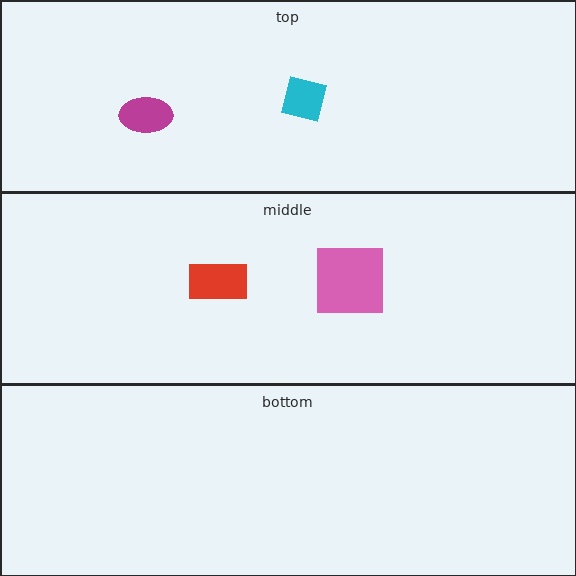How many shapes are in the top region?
2.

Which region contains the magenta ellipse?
The top region.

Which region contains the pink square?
The middle region.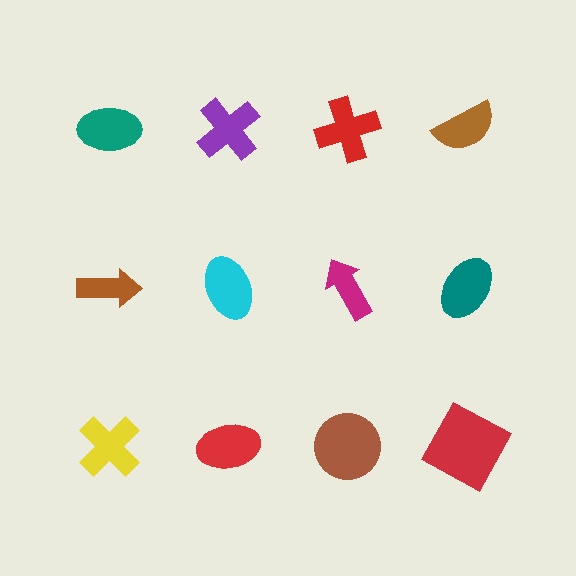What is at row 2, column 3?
A magenta arrow.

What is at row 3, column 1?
A yellow cross.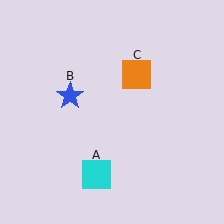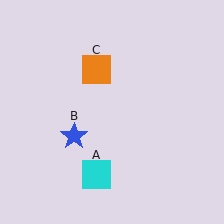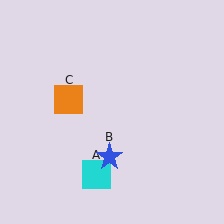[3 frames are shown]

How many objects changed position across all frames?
2 objects changed position: blue star (object B), orange square (object C).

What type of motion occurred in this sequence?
The blue star (object B), orange square (object C) rotated counterclockwise around the center of the scene.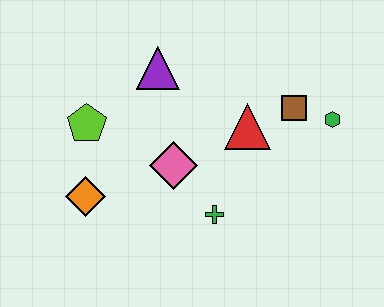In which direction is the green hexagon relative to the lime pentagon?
The green hexagon is to the right of the lime pentagon.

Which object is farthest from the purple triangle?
The green hexagon is farthest from the purple triangle.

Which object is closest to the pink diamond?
The green cross is closest to the pink diamond.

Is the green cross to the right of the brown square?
No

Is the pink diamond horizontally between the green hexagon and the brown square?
No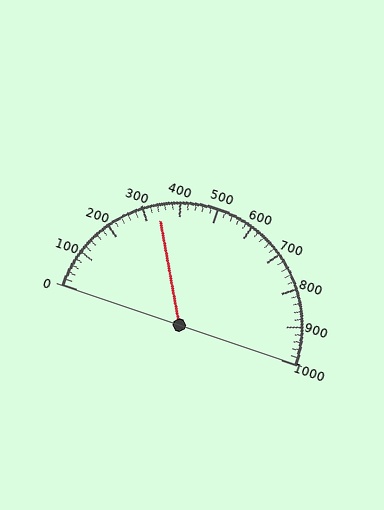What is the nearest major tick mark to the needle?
The nearest major tick mark is 300.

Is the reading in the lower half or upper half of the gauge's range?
The reading is in the lower half of the range (0 to 1000).